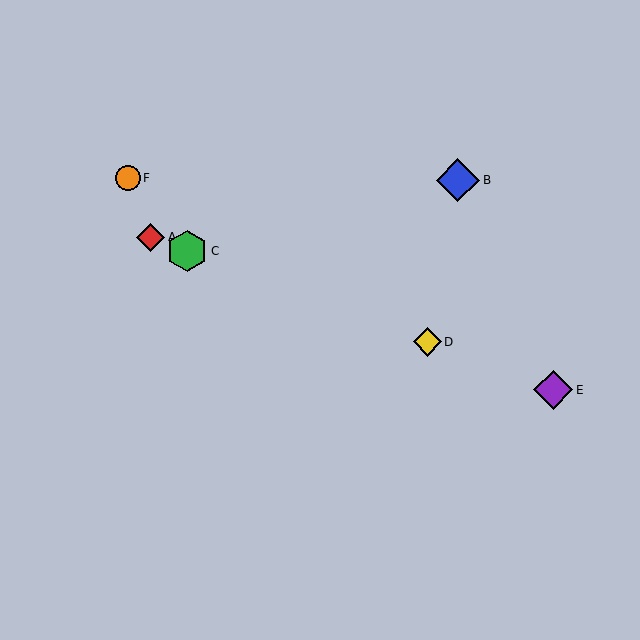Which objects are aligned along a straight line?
Objects A, C, D, E are aligned along a straight line.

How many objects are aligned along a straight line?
4 objects (A, C, D, E) are aligned along a straight line.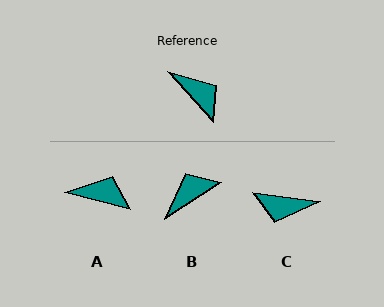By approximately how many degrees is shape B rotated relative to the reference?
Approximately 80 degrees counter-clockwise.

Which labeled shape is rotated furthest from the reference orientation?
C, about 140 degrees away.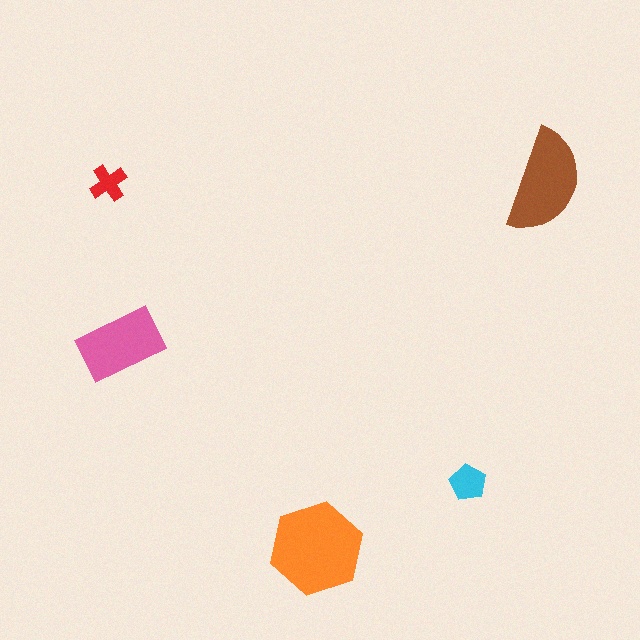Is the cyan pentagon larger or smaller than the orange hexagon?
Smaller.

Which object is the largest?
The orange hexagon.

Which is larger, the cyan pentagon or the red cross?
The cyan pentagon.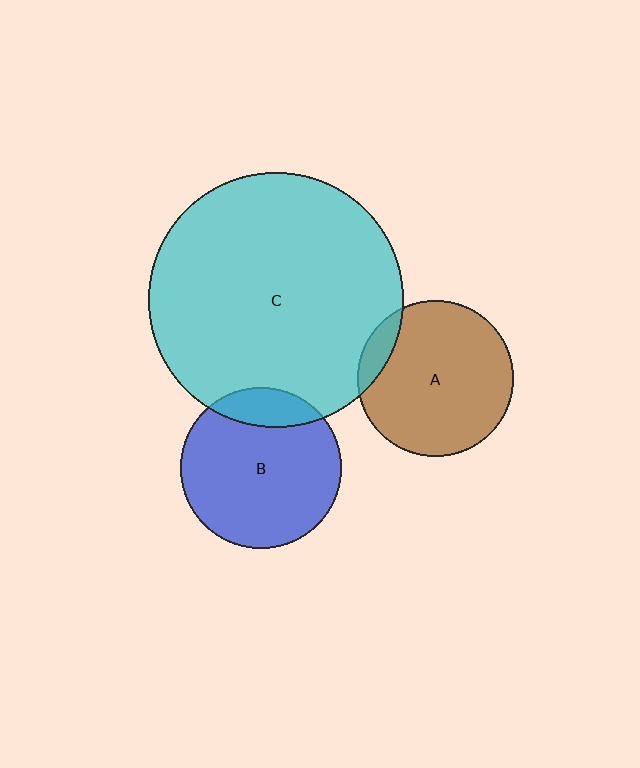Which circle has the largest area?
Circle C (cyan).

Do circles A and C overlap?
Yes.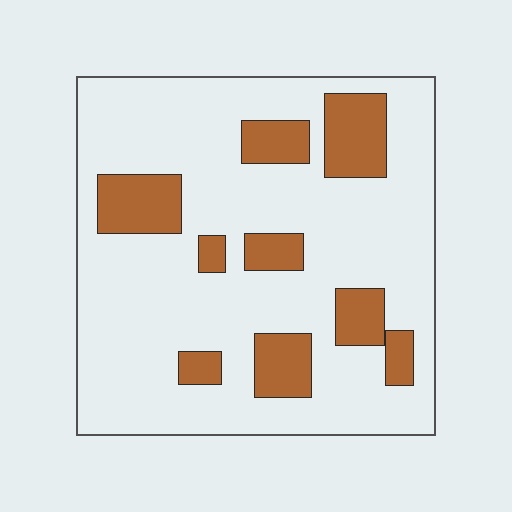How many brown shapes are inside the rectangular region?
9.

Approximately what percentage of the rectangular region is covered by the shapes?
Approximately 20%.